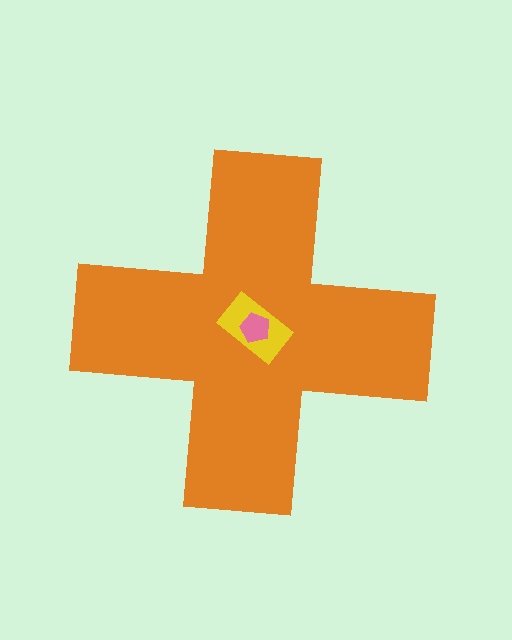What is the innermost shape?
The pink pentagon.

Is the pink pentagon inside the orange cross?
Yes.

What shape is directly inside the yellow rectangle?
The pink pentagon.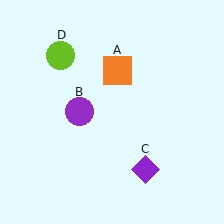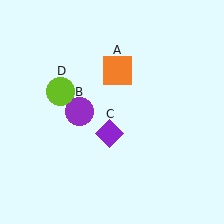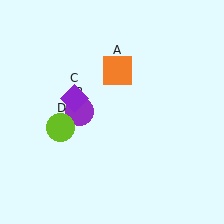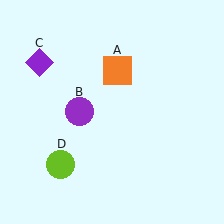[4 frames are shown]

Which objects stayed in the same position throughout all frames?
Orange square (object A) and purple circle (object B) remained stationary.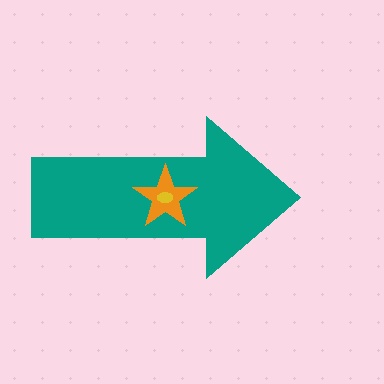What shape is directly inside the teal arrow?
The orange star.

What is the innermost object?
The yellow ellipse.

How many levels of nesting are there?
3.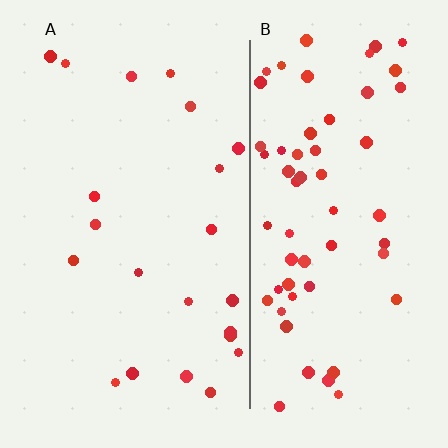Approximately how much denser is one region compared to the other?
Approximately 2.9× — region B over region A.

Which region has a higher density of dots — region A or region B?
B (the right).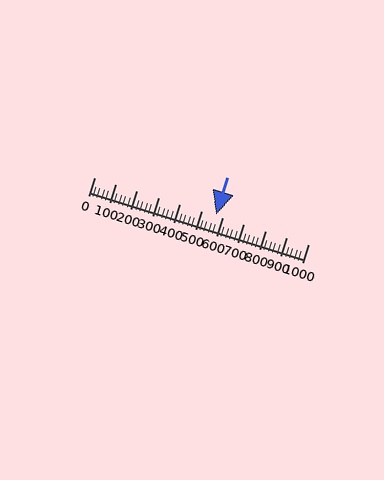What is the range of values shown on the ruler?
The ruler shows values from 0 to 1000.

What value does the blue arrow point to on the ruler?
The blue arrow points to approximately 568.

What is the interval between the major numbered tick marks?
The major tick marks are spaced 100 units apart.